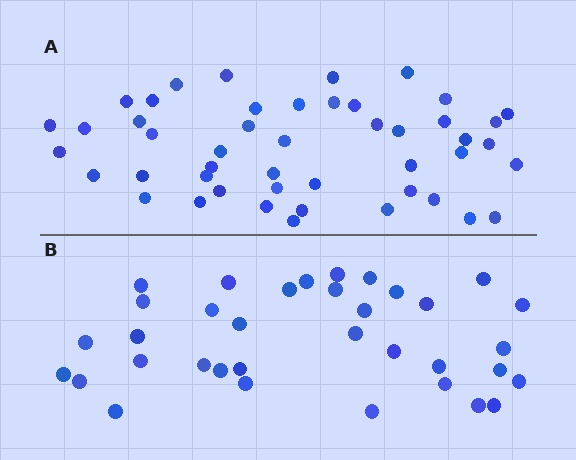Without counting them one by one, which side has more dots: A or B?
Region A (the top region) has more dots.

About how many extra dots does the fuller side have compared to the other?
Region A has roughly 12 or so more dots than region B.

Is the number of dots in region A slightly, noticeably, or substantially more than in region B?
Region A has noticeably more, but not dramatically so. The ratio is roughly 1.3 to 1.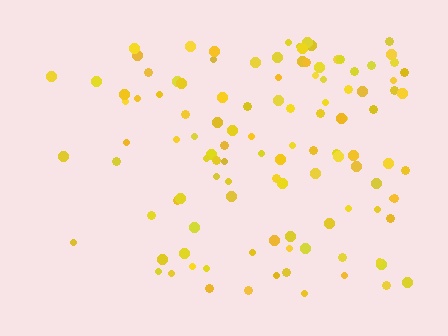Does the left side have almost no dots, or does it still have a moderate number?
Still a moderate number, just noticeably fewer than the right.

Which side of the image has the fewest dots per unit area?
The left.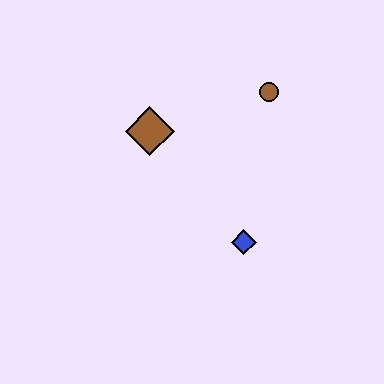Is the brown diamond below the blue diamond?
No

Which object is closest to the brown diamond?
The brown circle is closest to the brown diamond.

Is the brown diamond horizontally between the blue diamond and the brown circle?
No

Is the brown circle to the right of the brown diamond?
Yes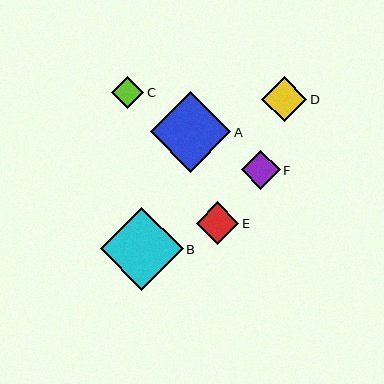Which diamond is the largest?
Diamond B is the largest with a size of approximately 83 pixels.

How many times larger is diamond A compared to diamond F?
Diamond A is approximately 2.1 times the size of diamond F.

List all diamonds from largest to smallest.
From largest to smallest: B, A, D, E, F, C.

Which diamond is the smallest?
Diamond C is the smallest with a size of approximately 33 pixels.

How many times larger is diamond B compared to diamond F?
Diamond B is approximately 2.1 times the size of diamond F.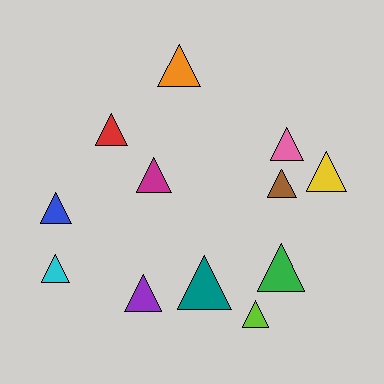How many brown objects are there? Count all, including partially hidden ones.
There is 1 brown object.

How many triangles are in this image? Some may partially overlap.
There are 12 triangles.